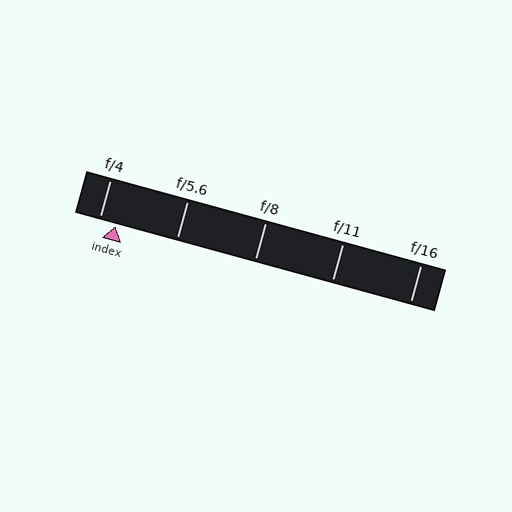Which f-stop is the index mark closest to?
The index mark is closest to f/4.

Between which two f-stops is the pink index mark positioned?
The index mark is between f/4 and f/5.6.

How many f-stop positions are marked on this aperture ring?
There are 5 f-stop positions marked.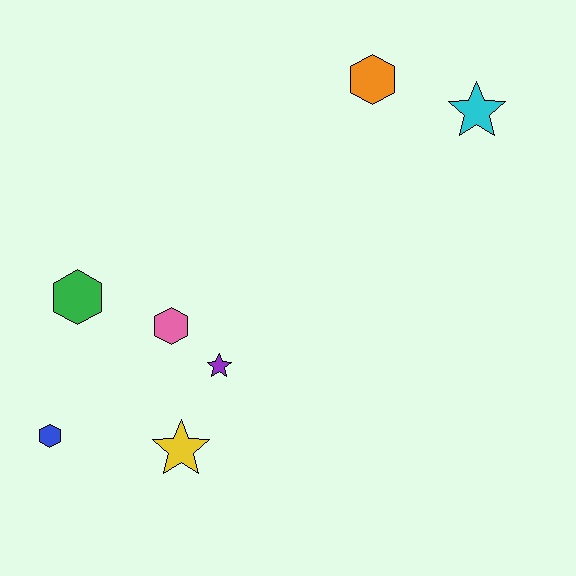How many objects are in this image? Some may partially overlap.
There are 7 objects.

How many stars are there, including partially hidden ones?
There are 3 stars.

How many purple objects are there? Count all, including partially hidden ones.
There is 1 purple object.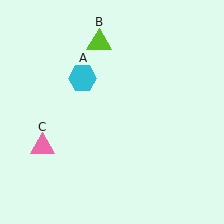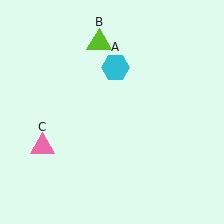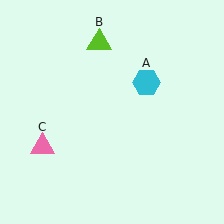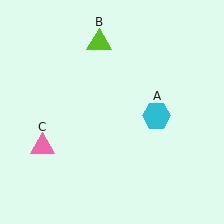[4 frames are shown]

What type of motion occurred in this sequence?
The cyan hexagon (object A) rotated clockwise around the center of the scene.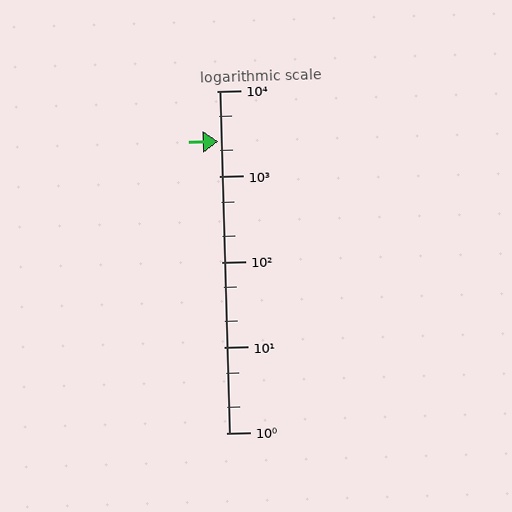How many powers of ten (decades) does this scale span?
The scale spans 4 decades, from 1 to 10000.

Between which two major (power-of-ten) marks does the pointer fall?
The pointer is between 1000 and 10000.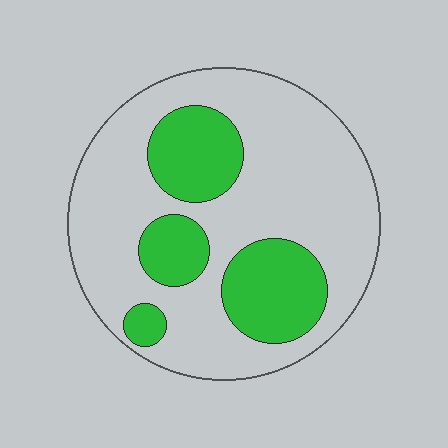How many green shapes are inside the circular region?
4.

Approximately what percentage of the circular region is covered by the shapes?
Approximately 30%.